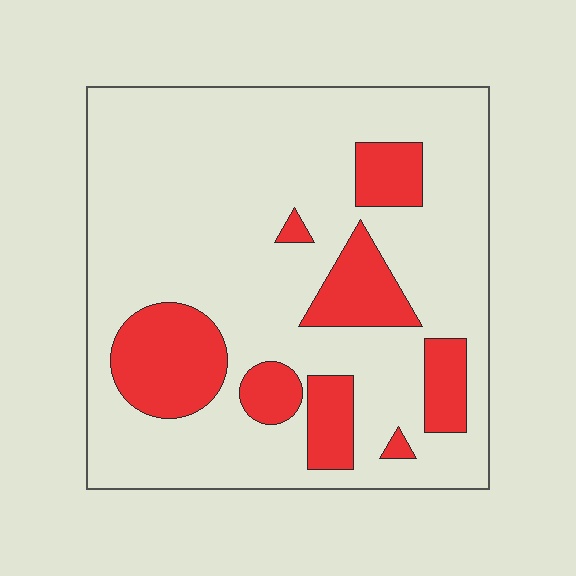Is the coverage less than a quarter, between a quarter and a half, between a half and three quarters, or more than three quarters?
Less than a quarter.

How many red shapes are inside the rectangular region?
8.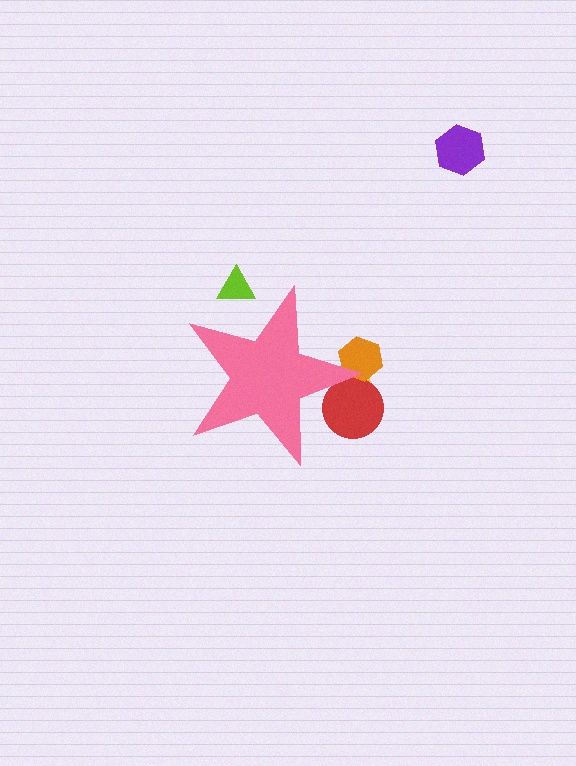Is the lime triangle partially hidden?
Yes, the lime triangle is partially hidden behind the pink star.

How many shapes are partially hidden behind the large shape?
4 shapes are partially hidden.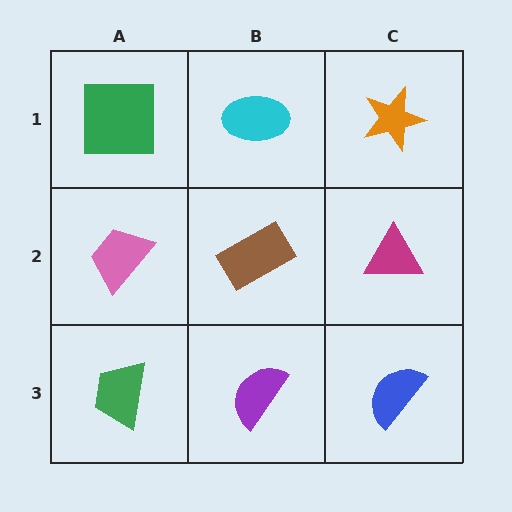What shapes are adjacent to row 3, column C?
A magenta triangle (row 2, column C), a purple semicircle (row 3, column B).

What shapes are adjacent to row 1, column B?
A brown rectangle (row 2, column B), a green square (row 1, column A), an orange star (row 1, column C).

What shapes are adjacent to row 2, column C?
An orange star (row 1, column C), a blue semicircle (row 3, column C), a brown rectangle (row 2, column B).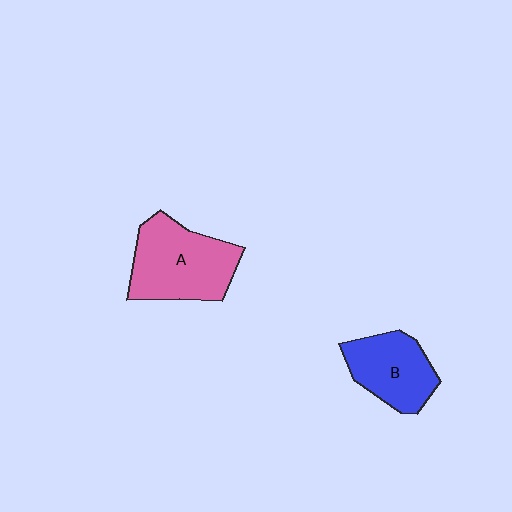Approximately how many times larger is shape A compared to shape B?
Approximately 1.4 times.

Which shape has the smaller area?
Shape B (blue).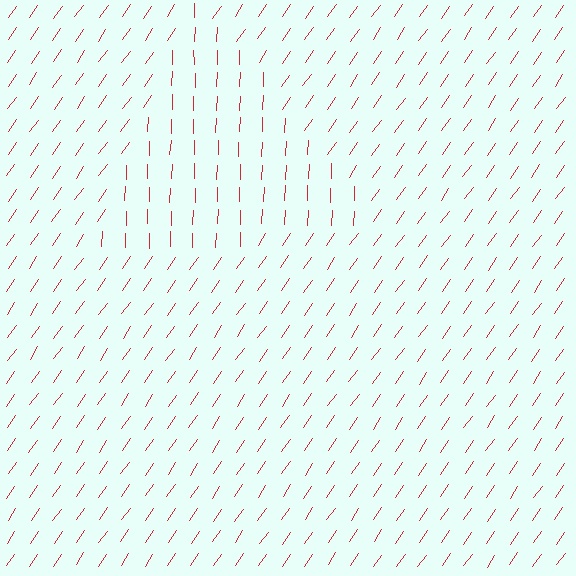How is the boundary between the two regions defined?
The boundary is defined purely by a change in line orientation (approximately 33 degrees difference). All lines are the same color and thickness.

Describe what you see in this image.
The image is filled with small red line segments. A triangle region in the image has lines oriented differently from the surrounding lines, creating a visible texture boundary.